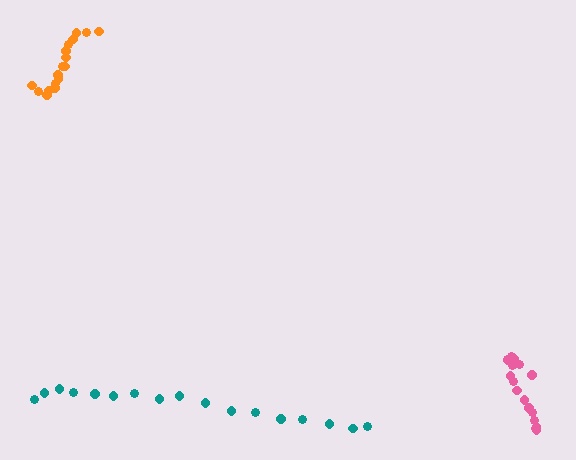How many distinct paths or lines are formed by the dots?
There are 3 distinct paths.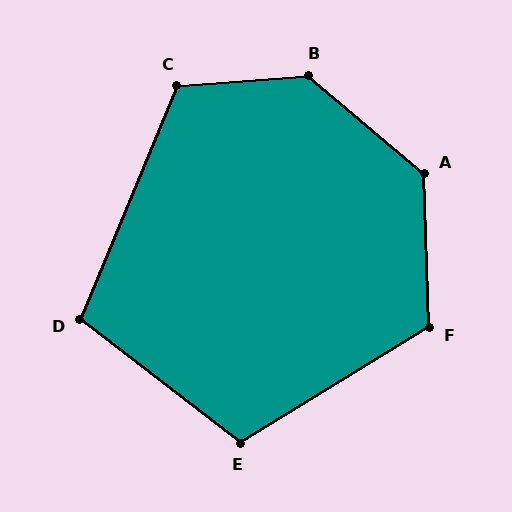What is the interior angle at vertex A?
Approximately 132 degrees (obtuse).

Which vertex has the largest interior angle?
B, at approximately 136 degrees.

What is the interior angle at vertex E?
Approximately 111 degrees (obtuse).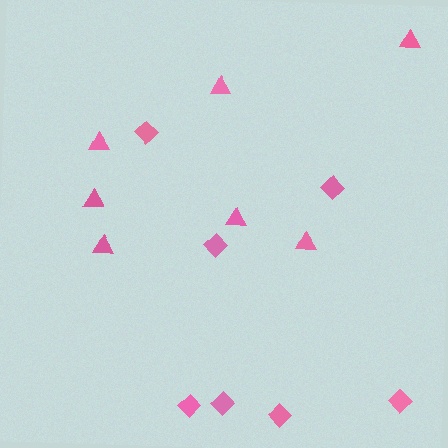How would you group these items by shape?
There are 2 groups: one group of triangles (7) and one group of diamonds (7).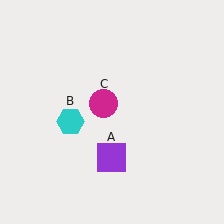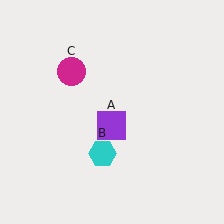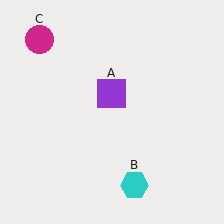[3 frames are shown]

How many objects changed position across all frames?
3 objects changed position: purple square (object A), cyan hexagon (object B), magenta circle (object C).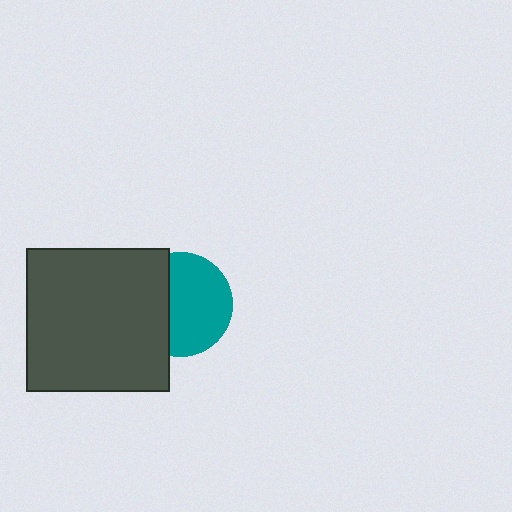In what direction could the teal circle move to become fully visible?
The teal circle could move right. That would shift it out from behind the dark gray square entirely.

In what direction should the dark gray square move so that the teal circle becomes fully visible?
The dark gray square should move left. That is the shortest direction to clear the overlap and leave the teal circle fully visible.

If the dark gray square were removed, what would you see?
You would see the complete teal circle.